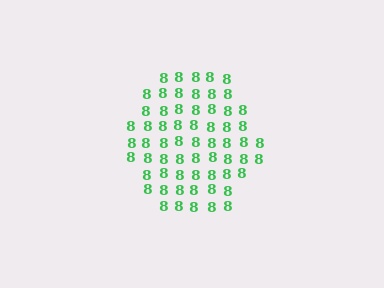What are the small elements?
The small elements are digit 8's.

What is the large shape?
The large shape is a hexagon.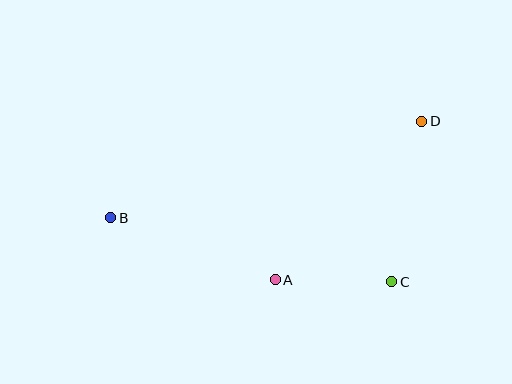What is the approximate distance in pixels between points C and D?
The distance between C and D is approximately 163 pixels.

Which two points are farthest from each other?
Points B and D are farthest from each other.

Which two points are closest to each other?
Points A and C are closest to each other.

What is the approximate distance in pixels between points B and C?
The distance between B and C is approximately 288 pixels.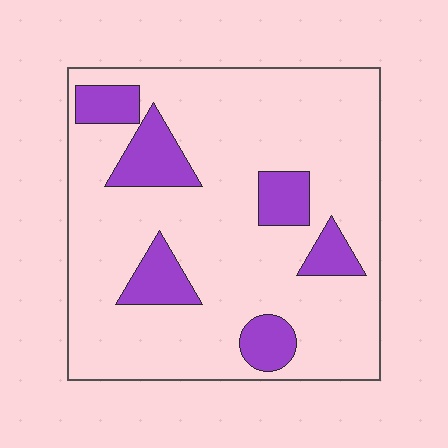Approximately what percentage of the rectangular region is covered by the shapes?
Approximately 20%.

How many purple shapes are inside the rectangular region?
6.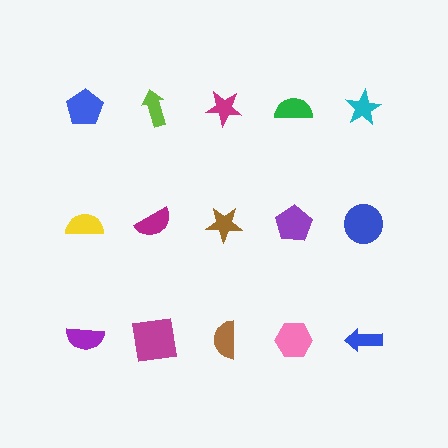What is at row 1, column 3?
A magenta star.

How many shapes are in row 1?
5 shapes.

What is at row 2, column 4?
A purple pentagon.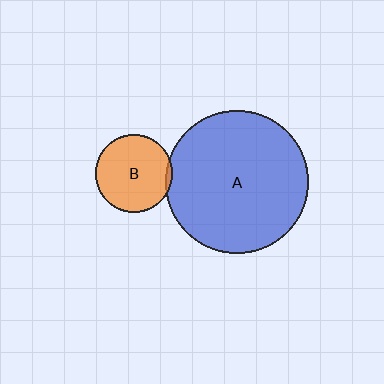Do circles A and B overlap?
Yes.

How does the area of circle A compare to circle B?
Approximately 3.4 times.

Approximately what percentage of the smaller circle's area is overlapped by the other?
Approximately 5%.